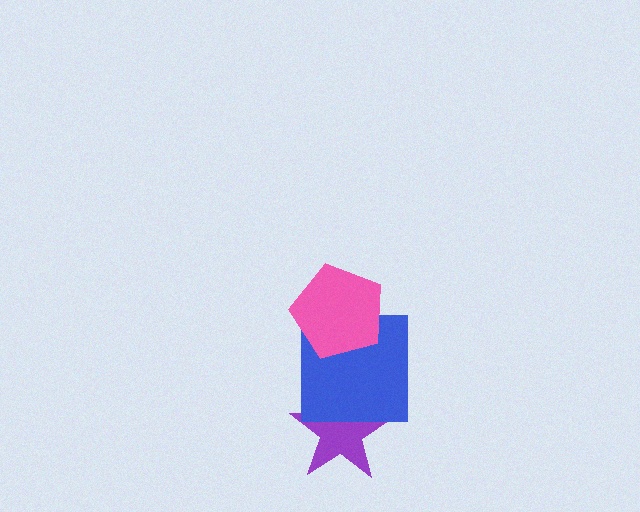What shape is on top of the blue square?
The pink pentagon is on top of the blue square.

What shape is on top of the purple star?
The blue square is on top of the purple star.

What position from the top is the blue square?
The blue square is 2nd from the top.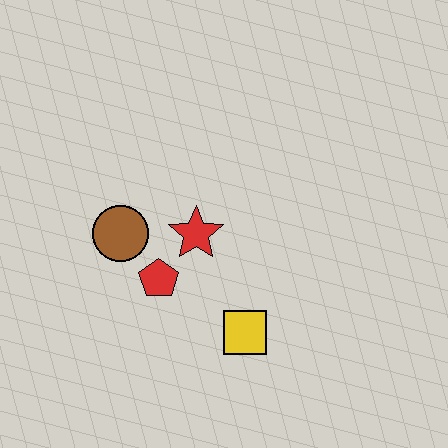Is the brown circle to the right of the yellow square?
No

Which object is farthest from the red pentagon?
The yellow square is farthest from the red pentagon.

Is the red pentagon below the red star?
Yes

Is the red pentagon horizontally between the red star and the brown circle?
Yes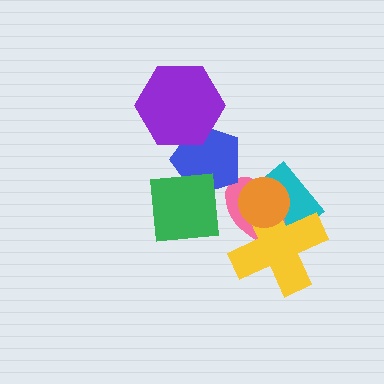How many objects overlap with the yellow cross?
3 objects overlap with the yellow cross.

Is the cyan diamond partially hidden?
Yes, it is partially covered by another shape.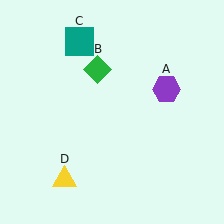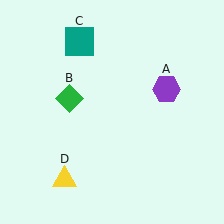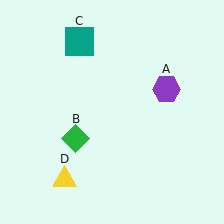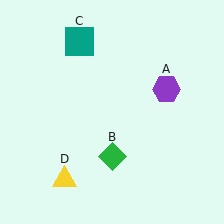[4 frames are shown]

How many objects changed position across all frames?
1 object changed position: green diamond (object B).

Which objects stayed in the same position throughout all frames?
Purple hexagon (object A) and teal square (object C) and yellow triangle (object D) remained stationary.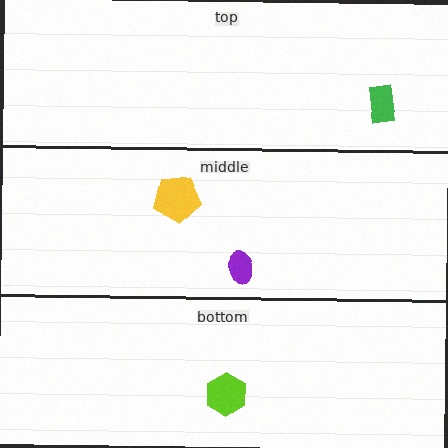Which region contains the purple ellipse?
The middle region.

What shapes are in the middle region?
The purple ellipse, the yellow pentagon.